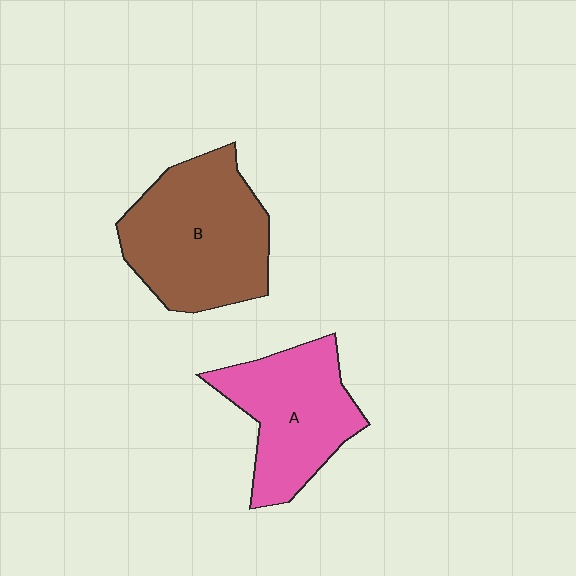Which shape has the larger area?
Shape B (brown).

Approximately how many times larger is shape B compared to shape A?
Approximately 1.3 times.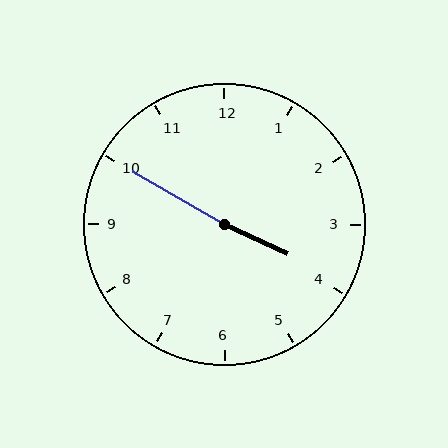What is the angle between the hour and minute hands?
Approximately 175 degrees.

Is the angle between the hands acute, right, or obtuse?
It is obtuse.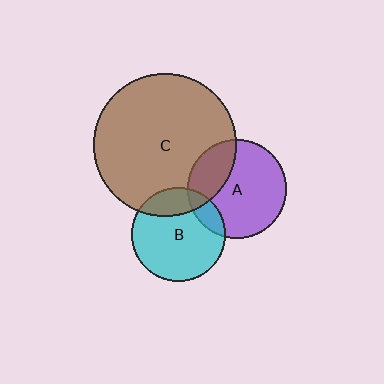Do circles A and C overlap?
Yes.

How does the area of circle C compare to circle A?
Approximately 2.1 times.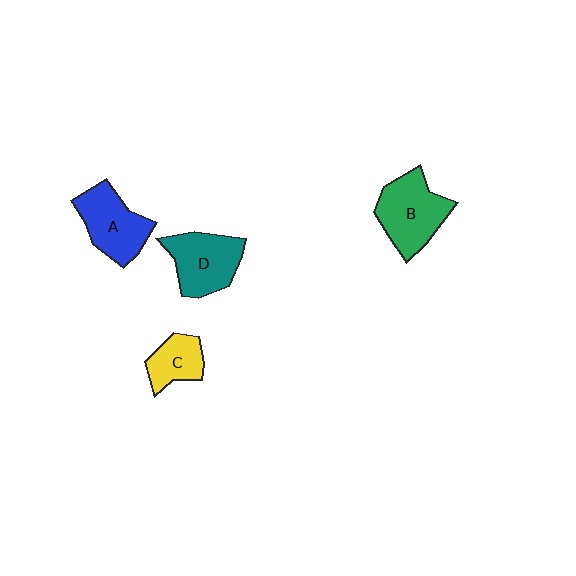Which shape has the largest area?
Shape B (green).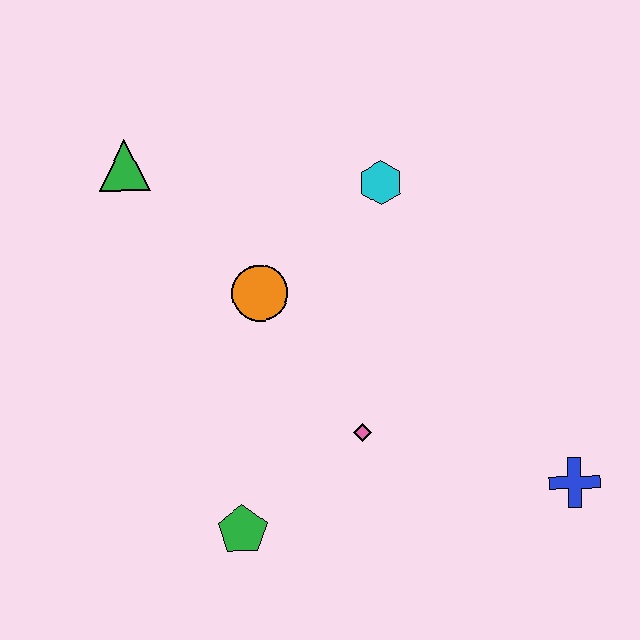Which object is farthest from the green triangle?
The blue cross is farthest from the green triangle.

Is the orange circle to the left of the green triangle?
No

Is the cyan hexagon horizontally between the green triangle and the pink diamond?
No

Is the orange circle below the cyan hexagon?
Yes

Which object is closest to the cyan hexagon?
The orange circle is closest to the cyan hexagon.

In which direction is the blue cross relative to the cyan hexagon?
The blue cross is below the cyan hexagon.